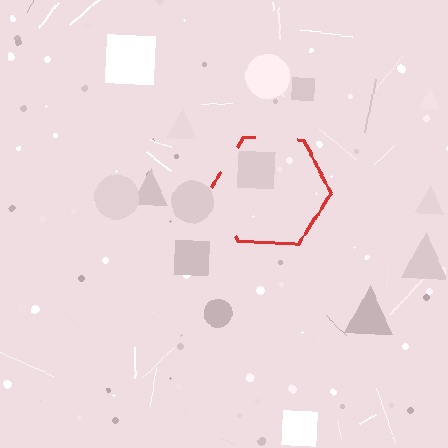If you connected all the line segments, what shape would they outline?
They would outline a hexagon.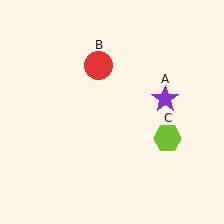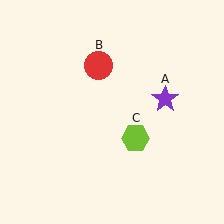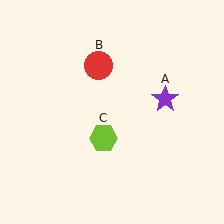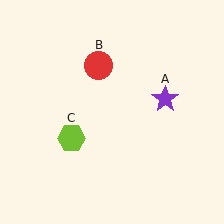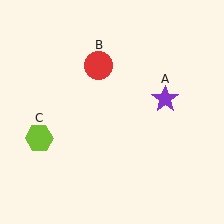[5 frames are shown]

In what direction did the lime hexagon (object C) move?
The lime hexagon (object C) moved left.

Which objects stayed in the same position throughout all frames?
Purple star (object A) and red circle (object B) remained stationary.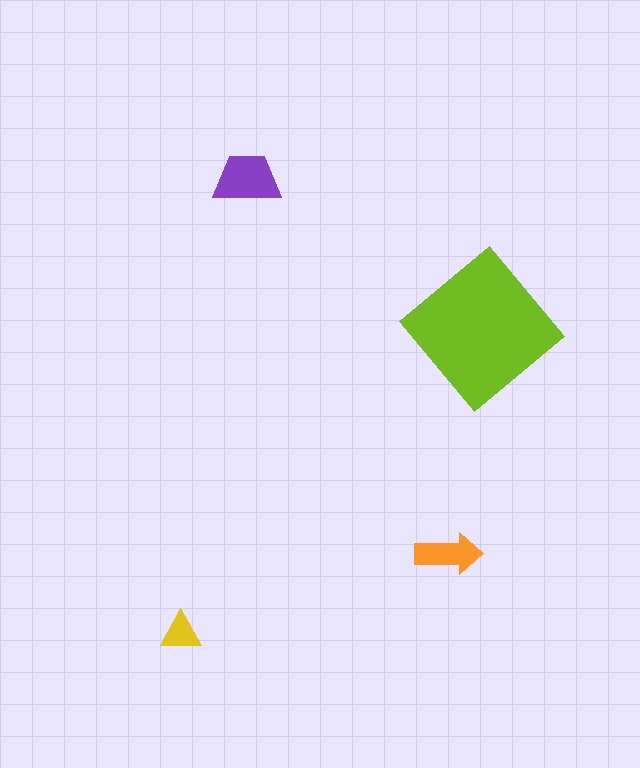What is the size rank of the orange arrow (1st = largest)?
3rd.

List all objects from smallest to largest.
The yellow triangle, the orange arrow, the purple trapezoid, the lime diamond.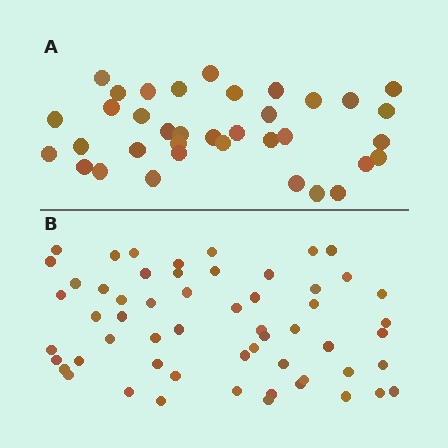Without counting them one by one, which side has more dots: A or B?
Region B (the bottom region) has more dots.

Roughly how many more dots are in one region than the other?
Region B has approximately 20 more dots than region A.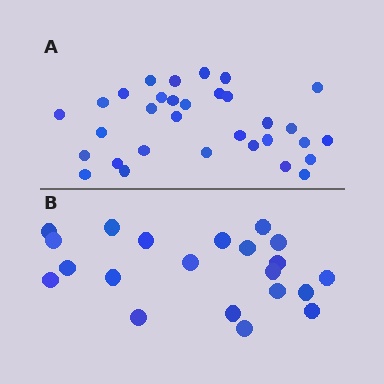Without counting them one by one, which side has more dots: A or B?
Region A (the top region) has more dots.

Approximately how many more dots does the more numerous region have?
Region A has roughly 12 or so more dots than region B.